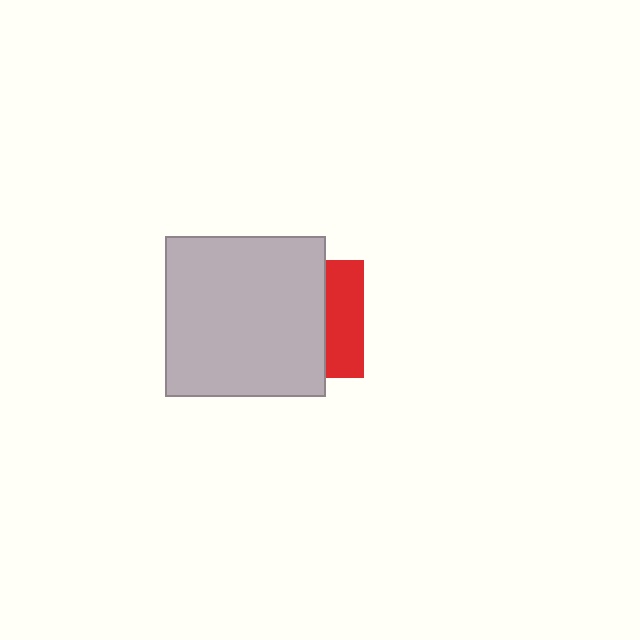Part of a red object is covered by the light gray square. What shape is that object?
It is a square.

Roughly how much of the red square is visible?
A small part of it is visible (roughly 32%).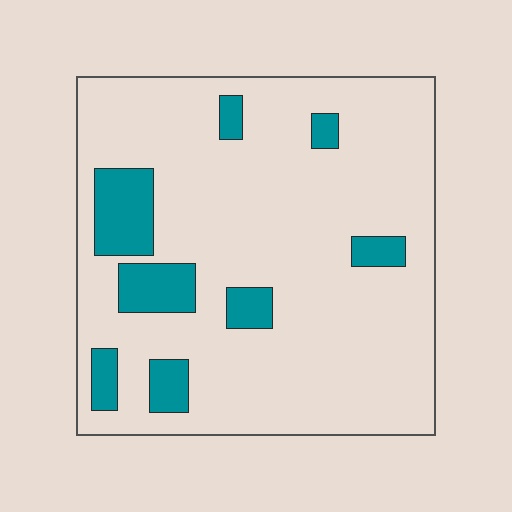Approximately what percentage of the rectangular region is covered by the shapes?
Approximately 15%.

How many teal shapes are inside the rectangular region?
8.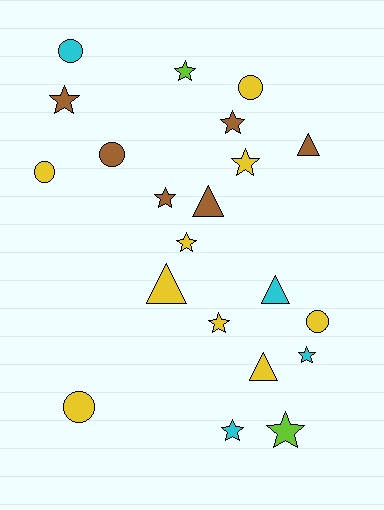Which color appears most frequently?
Yellow, with 9 objects.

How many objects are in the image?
There are 21 objects.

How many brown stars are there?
There are 3 brown stars.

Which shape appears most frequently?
Star, with 10 objects.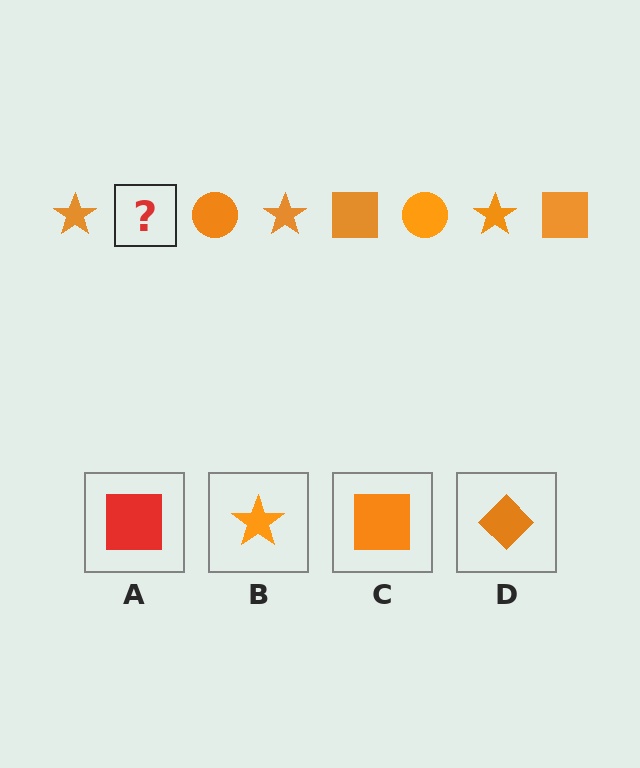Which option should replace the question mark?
Option C.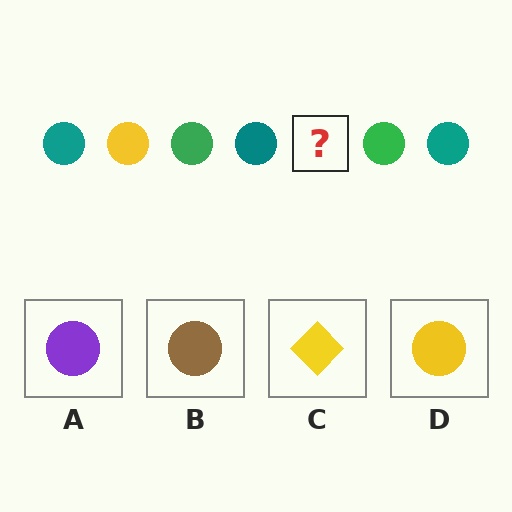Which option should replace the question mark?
Option D.